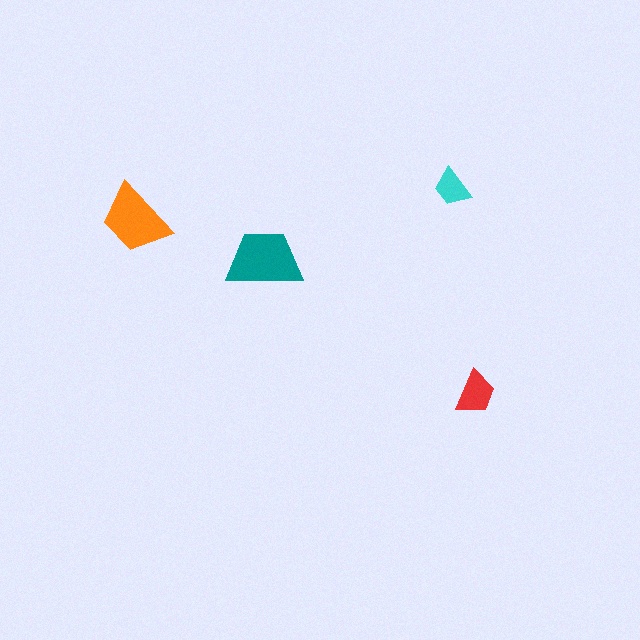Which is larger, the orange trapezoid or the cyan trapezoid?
The orange one.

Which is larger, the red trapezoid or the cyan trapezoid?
The red one.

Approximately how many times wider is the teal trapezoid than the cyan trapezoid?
About 2 times wider.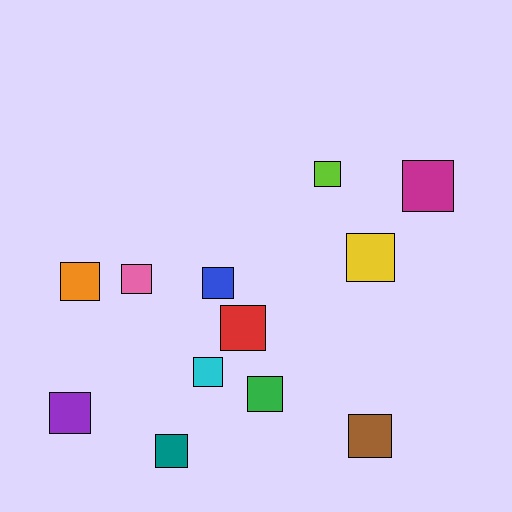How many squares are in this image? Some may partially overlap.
There are 12 squares.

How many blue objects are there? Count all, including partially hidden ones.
There is 1 blue object.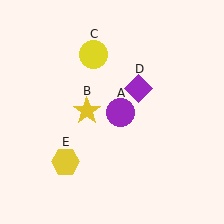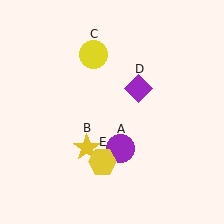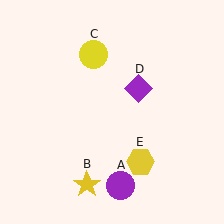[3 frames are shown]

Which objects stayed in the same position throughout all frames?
Yellow circle (object C) and purple diamond (object D) remained stationary.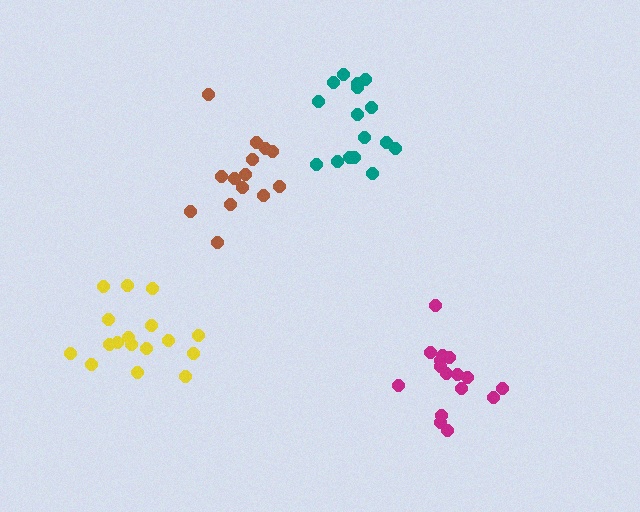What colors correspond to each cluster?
The clusters are colored: brown, teal, yellow, magenta.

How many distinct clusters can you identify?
There are 4 distinct clusters.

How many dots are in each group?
Group 1: 14 dots, Group 2: 16 dots, Group 3: 17 dots, Group 4: 16 dots (63 total).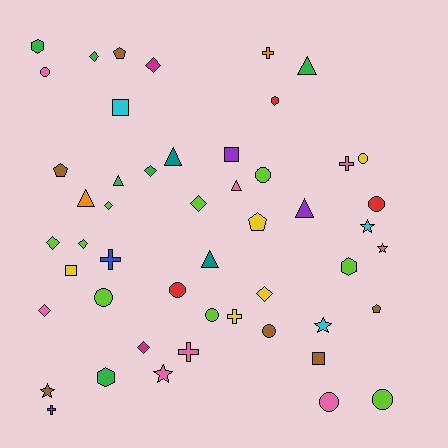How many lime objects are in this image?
There are 9 lime objects.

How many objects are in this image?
There are 50 objects.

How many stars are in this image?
There are 5 stars.